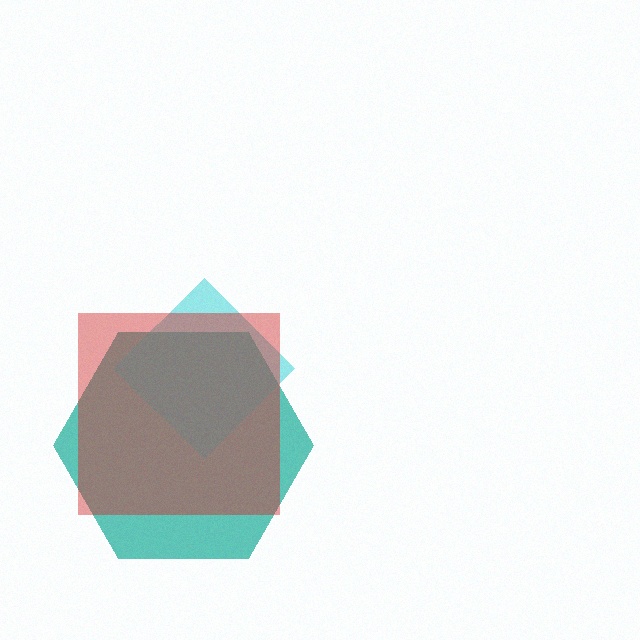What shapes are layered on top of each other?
The layered shapes are: a teal hexagon, a cyan diamond, a red square.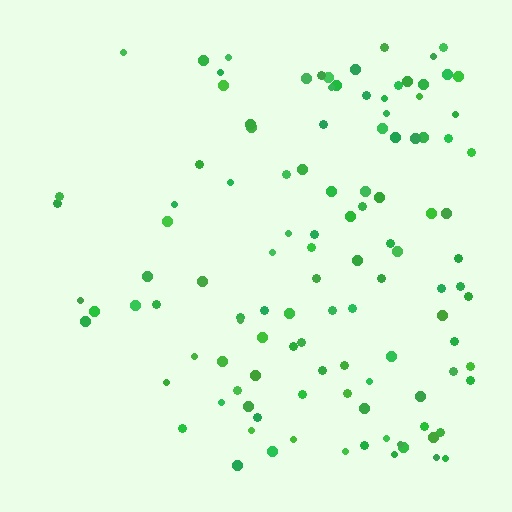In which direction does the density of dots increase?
From left to right, with the right side densest.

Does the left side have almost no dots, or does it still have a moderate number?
Still a moderate number, just noticeably fewer than the right.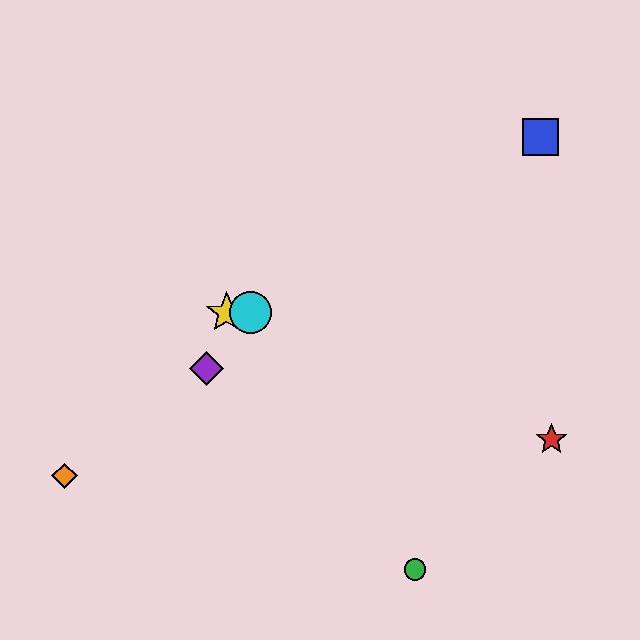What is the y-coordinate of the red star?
The red star is at y≈439.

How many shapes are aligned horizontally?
2 shapes (the yellow star, the cyan circle) are aligned horizontally.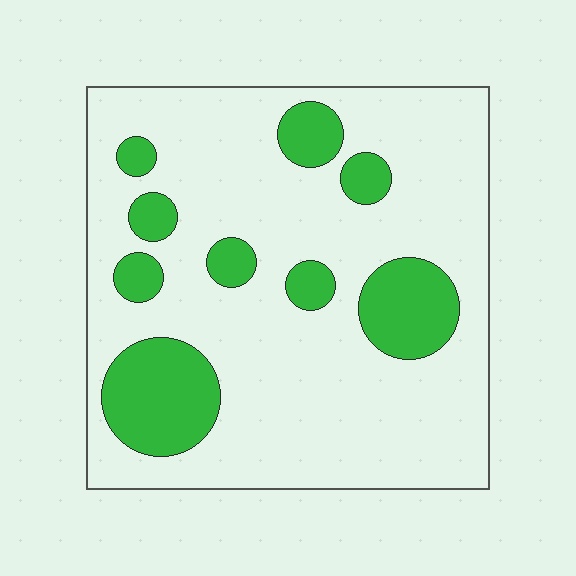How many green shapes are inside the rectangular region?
9.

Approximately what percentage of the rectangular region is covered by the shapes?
Approximately 20%.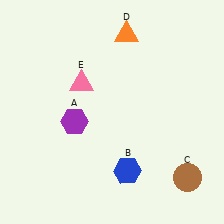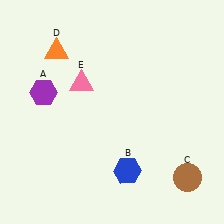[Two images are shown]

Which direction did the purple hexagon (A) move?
The purple hexagon (A) moved left.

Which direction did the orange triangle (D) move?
The orange triangle (D) moved left.